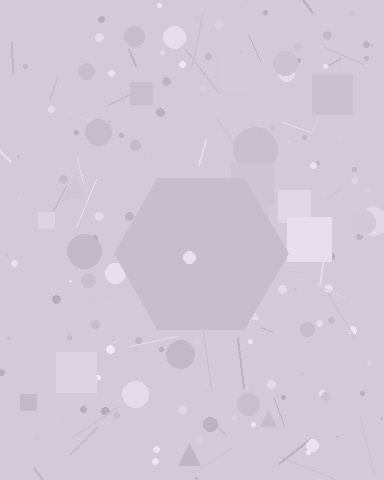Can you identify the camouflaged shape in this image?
The camouflaged shape is a hexagon.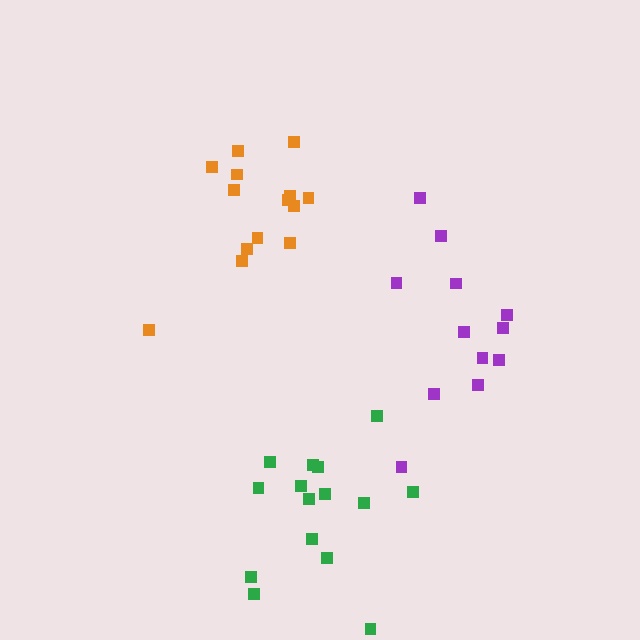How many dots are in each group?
Group 1: 14 dots, Group 2: 12 dots, Group 3: 15 dots (41 total).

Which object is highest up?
The orange cluster is topmost.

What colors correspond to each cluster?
The clusters are colored: orange, purple, green.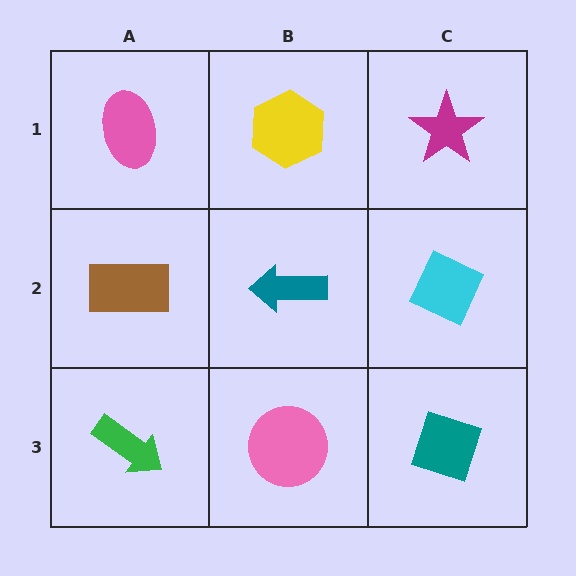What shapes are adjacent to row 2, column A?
A pink ellipse (row 1, column A), a green arrow (row 3, column A), a teal arrow (row 2, column B).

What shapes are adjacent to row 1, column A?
A brown rectangle (row 2, column A), a yellow hexagon (row 1, column B).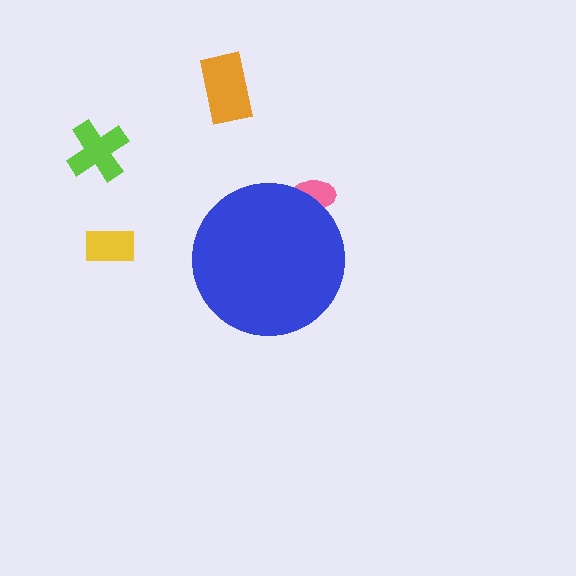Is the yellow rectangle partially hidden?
No, the yellow rectangle is fully visible.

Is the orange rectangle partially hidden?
No, the orange rectangle is fully visible.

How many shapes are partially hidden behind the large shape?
1 shape is partially hidden.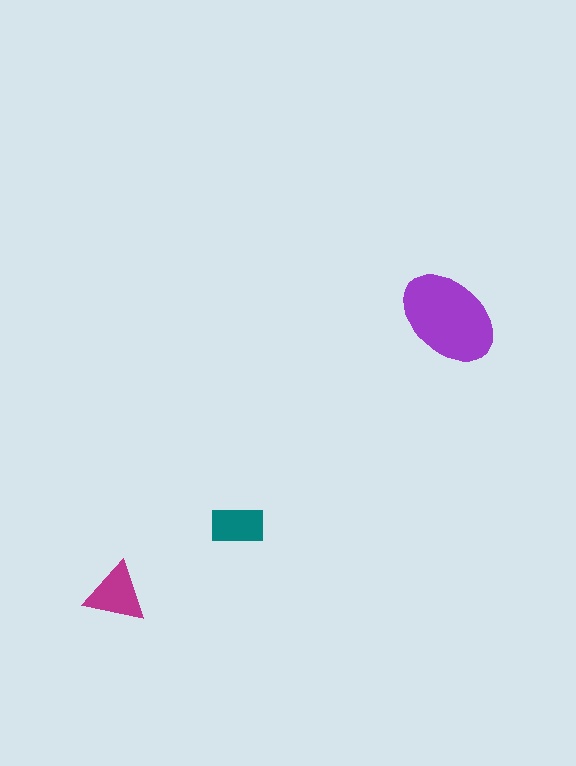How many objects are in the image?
There are 3 objects in the image.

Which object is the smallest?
The teal rectangle.